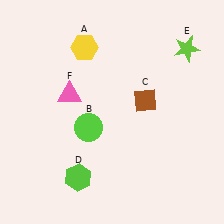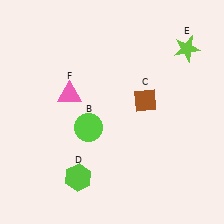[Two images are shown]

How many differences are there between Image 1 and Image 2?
There is 1 difference between the two images.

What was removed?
The yellow hexagon (A) was removed in Image 2.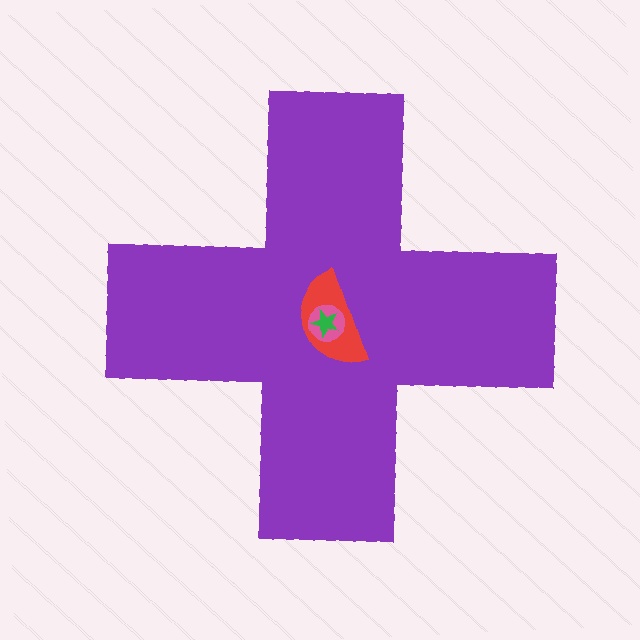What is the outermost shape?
The purple cross.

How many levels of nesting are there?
4.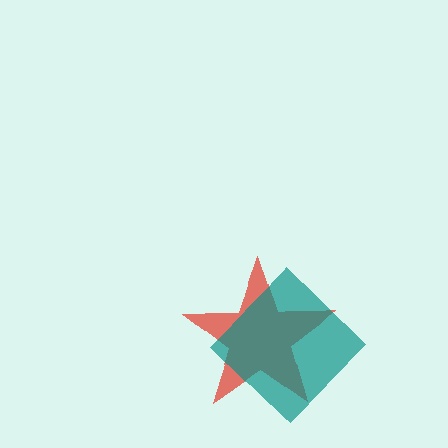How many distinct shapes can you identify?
There are 2 distinct shapes: a red star, a teal diamond.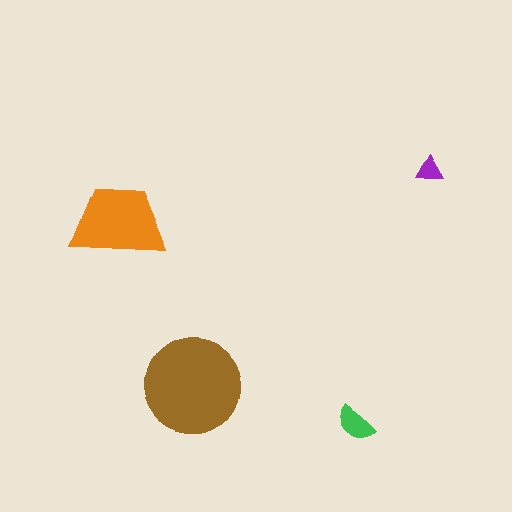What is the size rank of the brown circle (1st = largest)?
1st.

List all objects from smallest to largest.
The purple triangle, the green semicircle, the orange trapezoid, the brown circle.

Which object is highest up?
The purple triangle is topmost.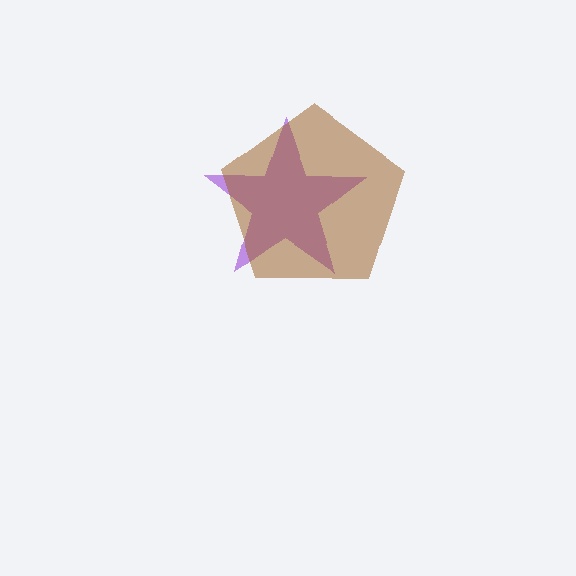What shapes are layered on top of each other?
The layered shapes are: a purple star, a brown pentagon.